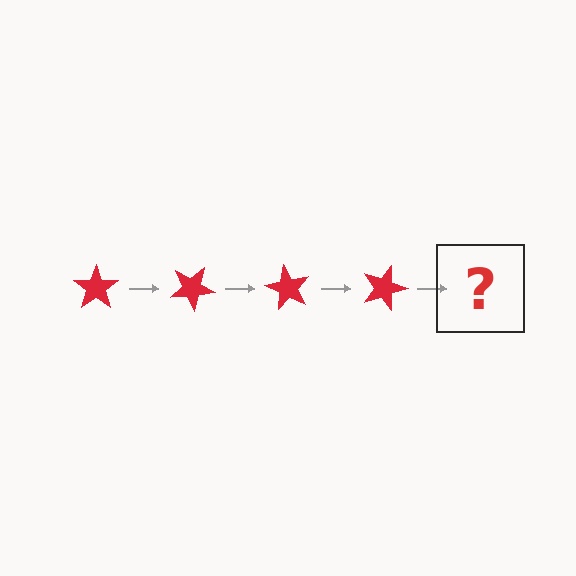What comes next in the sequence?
The next element should be a red star rotated 120 degrees.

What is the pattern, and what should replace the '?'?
The pattern is that the star rotates 30 degrees each step. The '?' should be a red star rotated 120 degrees.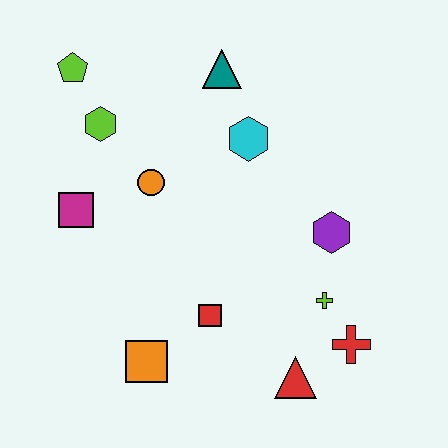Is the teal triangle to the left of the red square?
No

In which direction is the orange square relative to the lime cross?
The orange square is to the left of the lime cross.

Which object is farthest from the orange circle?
The red cross is farthest from the orange circle.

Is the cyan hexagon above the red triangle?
Yes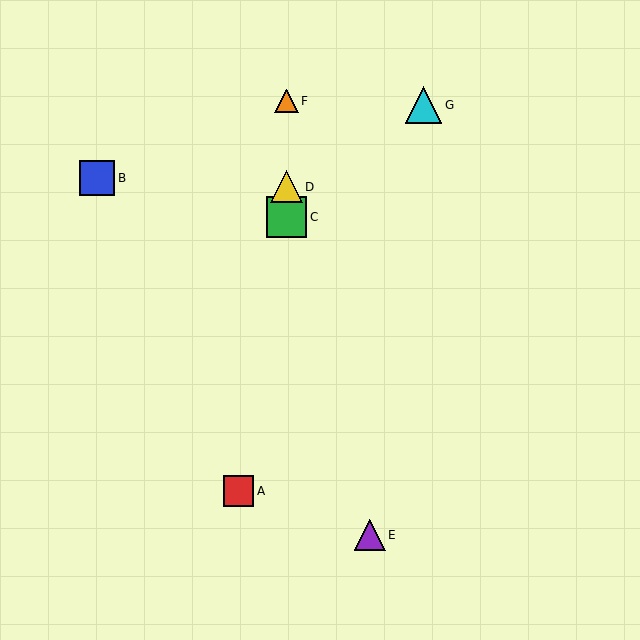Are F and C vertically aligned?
Yes, both are at x≈286.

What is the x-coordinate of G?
Object G is at x≈423.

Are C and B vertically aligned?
No, C is at x≈286 and B is at x≈97.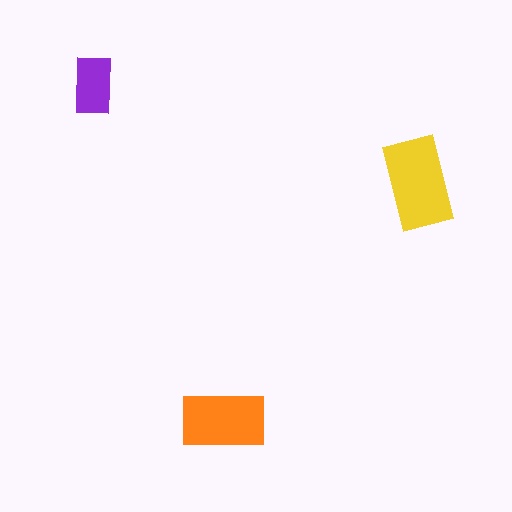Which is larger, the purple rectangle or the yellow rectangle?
The yellow one.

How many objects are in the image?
There are 3 objects in the image.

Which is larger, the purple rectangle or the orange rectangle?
The orange one.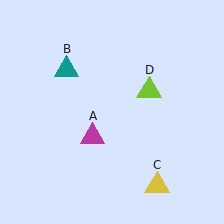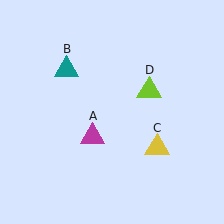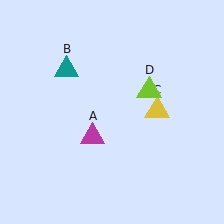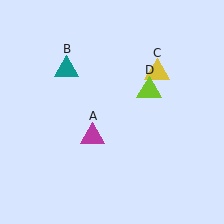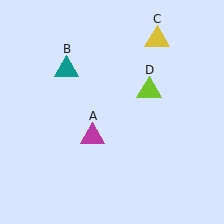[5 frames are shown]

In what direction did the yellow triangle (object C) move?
The yellow triangle (object C) moved up.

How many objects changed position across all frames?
1 object changed position: yellow triangle (object C).